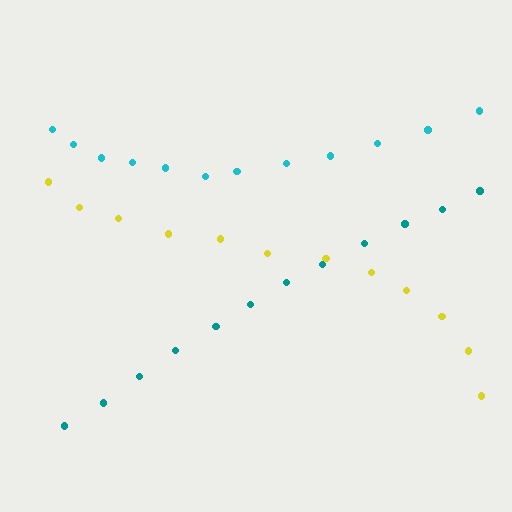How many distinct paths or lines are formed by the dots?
There are 3 distinct paths.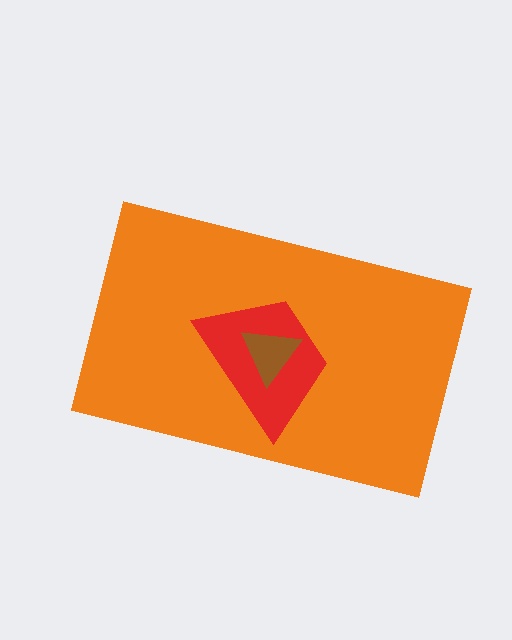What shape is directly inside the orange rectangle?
The red trapezoid.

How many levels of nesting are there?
3.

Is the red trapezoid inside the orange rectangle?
Yes.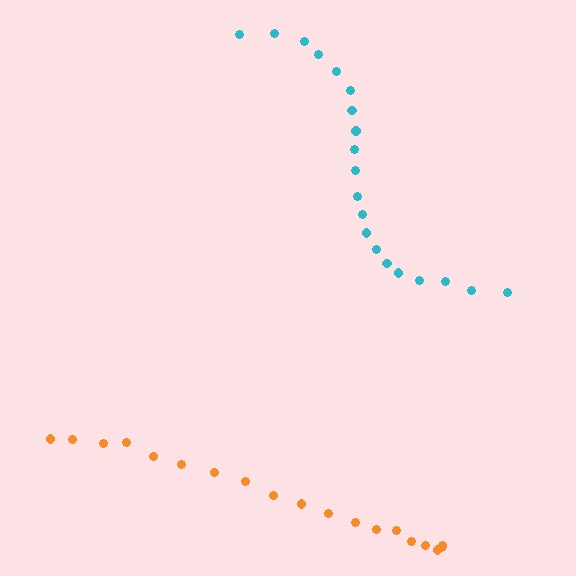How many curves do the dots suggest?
There are 2 distinct paths.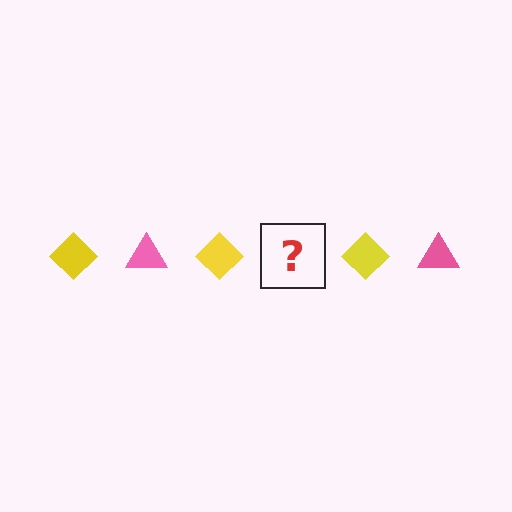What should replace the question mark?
The question mark should be replaced with a pink triangle.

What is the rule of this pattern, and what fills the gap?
The rule is that the pattern alternates between yellow diamond and pink triangle. The gap should be filled with a pink triangle.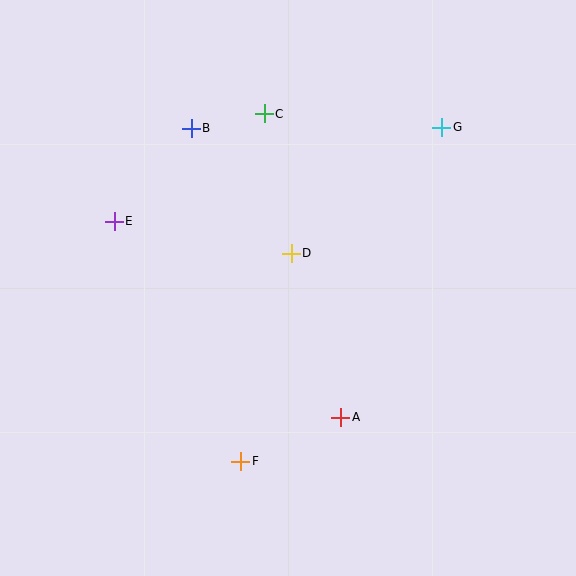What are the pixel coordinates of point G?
Point G is at (442, 127).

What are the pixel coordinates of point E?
Point E is at (114, 221).